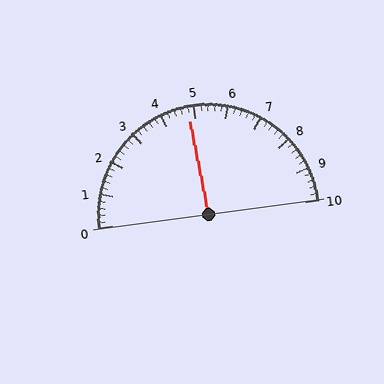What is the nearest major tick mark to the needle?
The nearest major tick mark is 5.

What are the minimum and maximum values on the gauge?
The gauge ranges from 0 to 10.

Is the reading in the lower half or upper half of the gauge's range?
The reading is in the lower half of the range (0 to 10).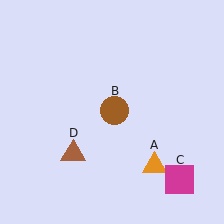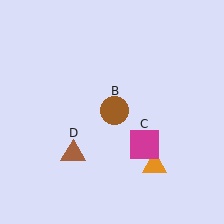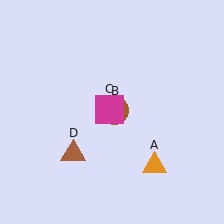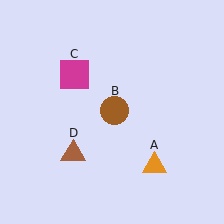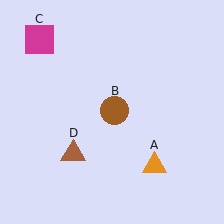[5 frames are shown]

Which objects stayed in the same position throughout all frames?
Orange triangle (object A) and brown circle (object B) and brown triangle (object D) remained stationary.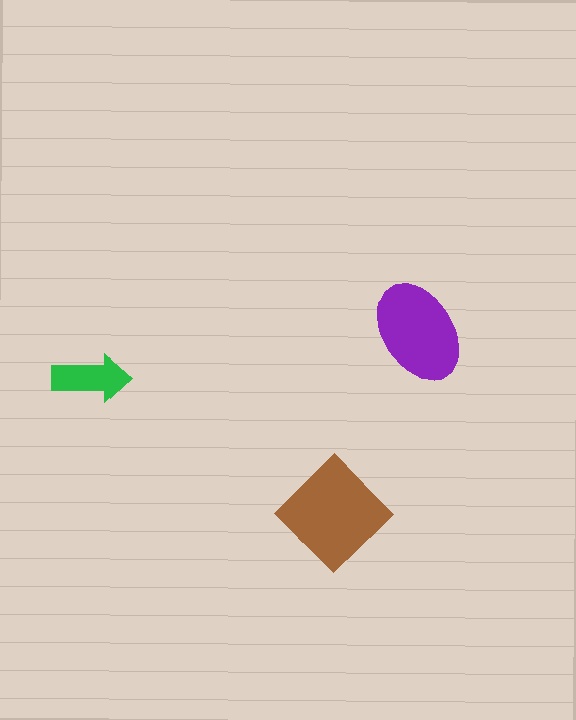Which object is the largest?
The brown diamond.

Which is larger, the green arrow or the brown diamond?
The brown diamond.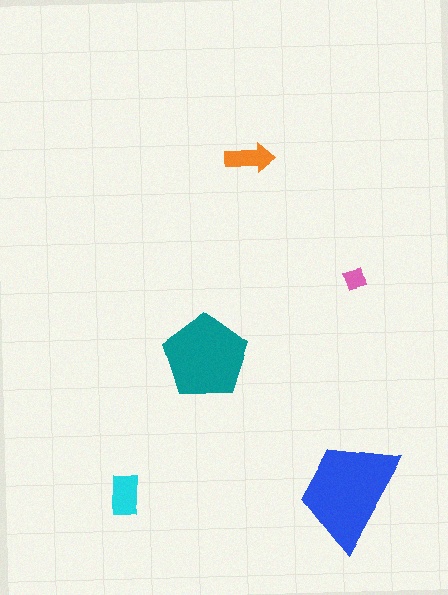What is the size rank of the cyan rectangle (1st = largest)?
3rd.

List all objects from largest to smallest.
The blue trapezoid, the teal pentagon, the cyan rectangle, the orange arrow, the pink diamond.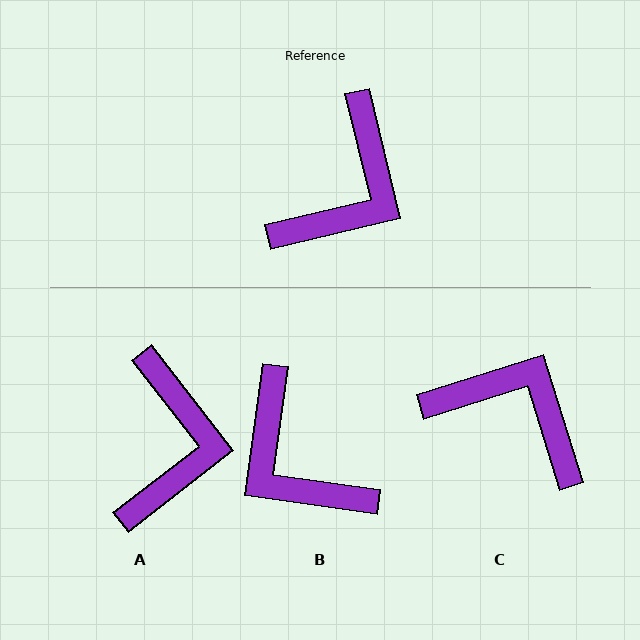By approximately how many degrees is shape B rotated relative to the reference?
Approximately 111 degrees clockwise.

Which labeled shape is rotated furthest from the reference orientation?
B, about 111 degrees away.